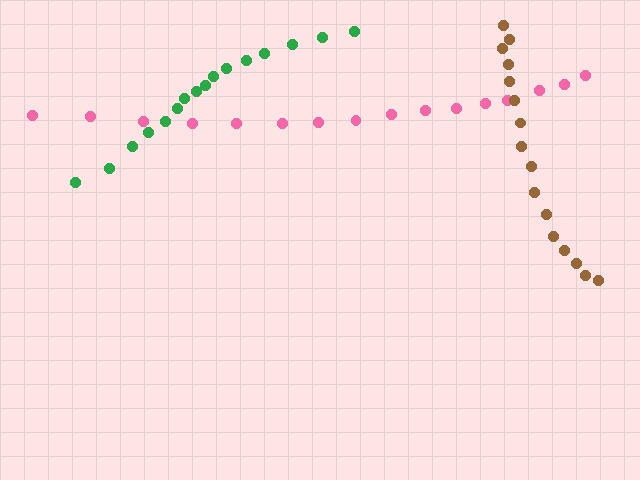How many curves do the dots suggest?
There are 3 distinct paths.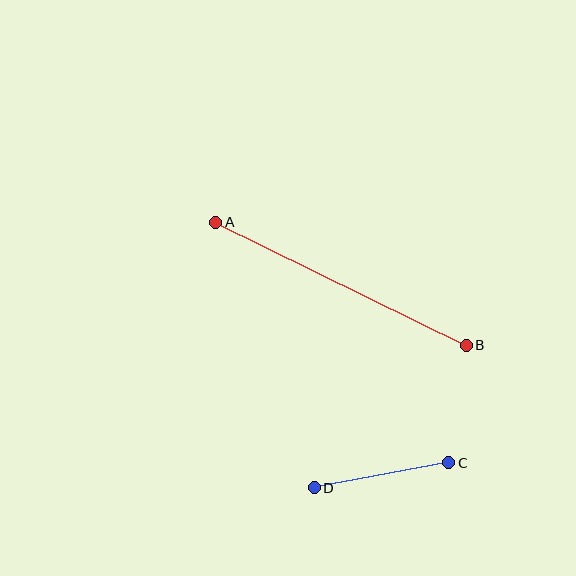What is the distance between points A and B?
The distance is approximately 279 pixels.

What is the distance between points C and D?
The distance is approximately 137 pixels.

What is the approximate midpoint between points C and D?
The midpoint is at approximately (381, 475) pixels.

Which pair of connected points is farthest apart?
Points A and B are farthest apart.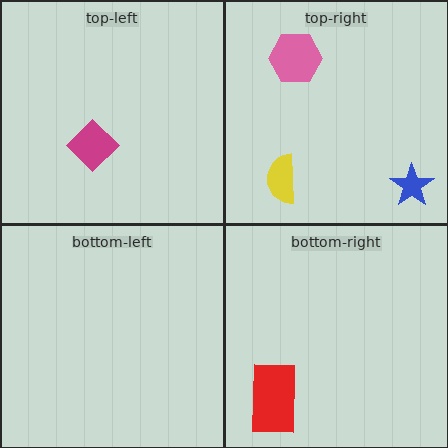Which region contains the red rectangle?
The bottom-right region.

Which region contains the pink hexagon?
The top-right region.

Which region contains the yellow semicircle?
The top-right region.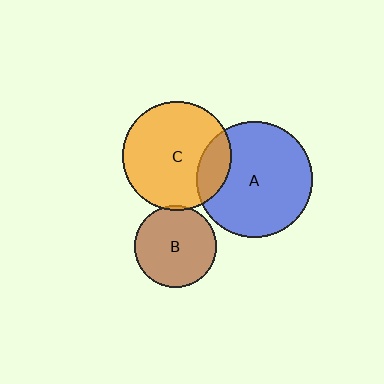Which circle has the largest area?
Circle A (blue).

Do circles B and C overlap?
Yes.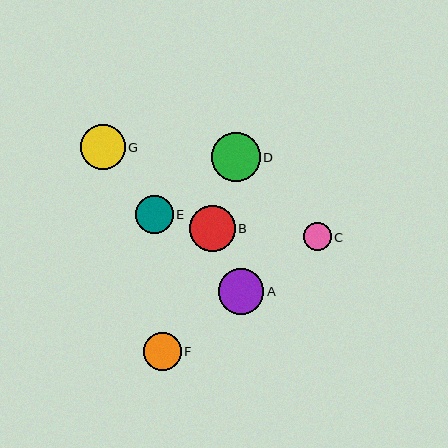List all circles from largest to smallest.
From largest to smallest: D, B, A, G, E, F, C.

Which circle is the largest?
Circle D is the largest with a size of approximately 49 pixels.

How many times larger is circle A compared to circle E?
Circle A is approximately 1.2 times the size of circle E.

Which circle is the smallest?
Circle C is the smallest with a size of approximately 27 pixels.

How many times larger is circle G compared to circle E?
Circle G is approximately 1.2 times the size of circle E.